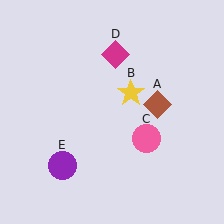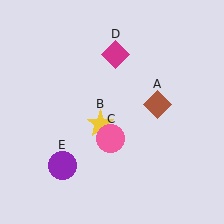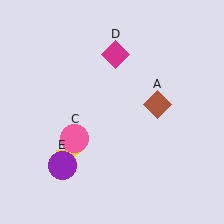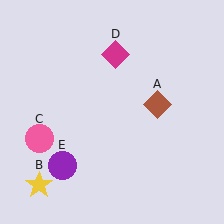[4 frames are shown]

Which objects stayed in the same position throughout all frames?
Brown diamond (object A) and magenta diamond (object D) and purple circle (object E) remained stationary.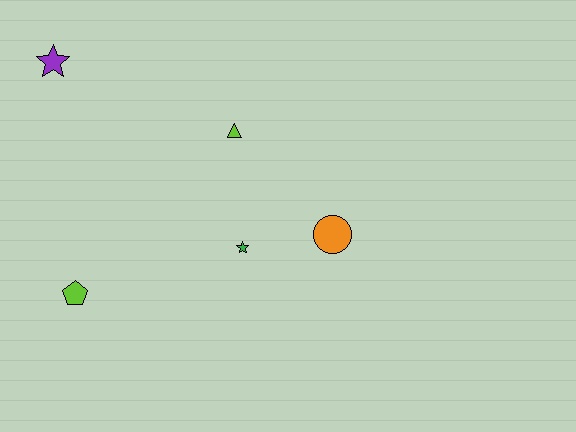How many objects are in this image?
There are 5 objects.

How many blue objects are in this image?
There are no blue objects.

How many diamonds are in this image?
There are no diamonds.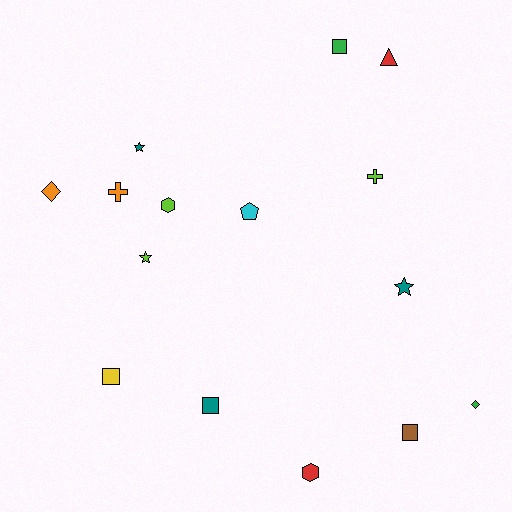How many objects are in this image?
There are 15 objects.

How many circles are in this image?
There are no circles.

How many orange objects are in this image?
There are 2 orange objects.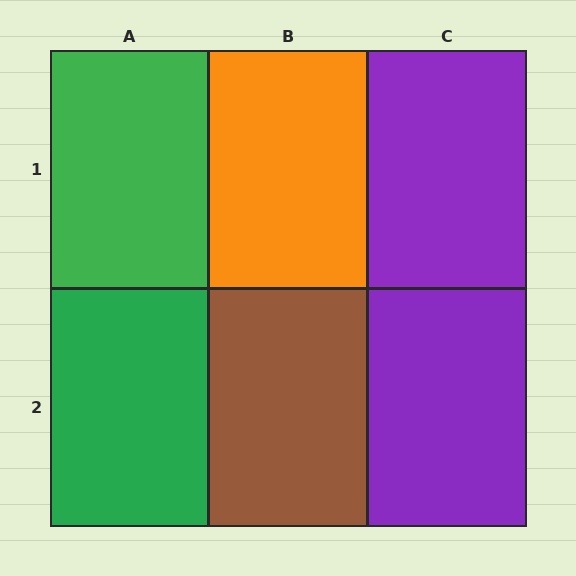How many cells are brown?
1 cell is brown.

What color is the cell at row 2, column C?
Purple.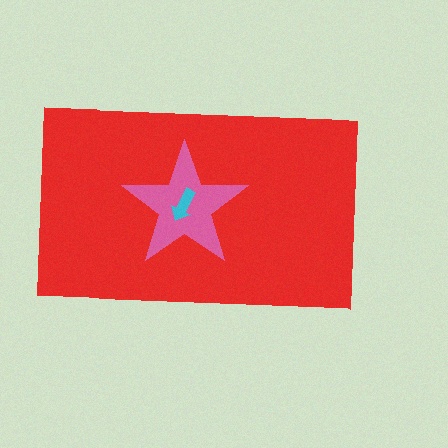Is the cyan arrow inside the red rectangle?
Yes.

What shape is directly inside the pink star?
The cyan arrow.